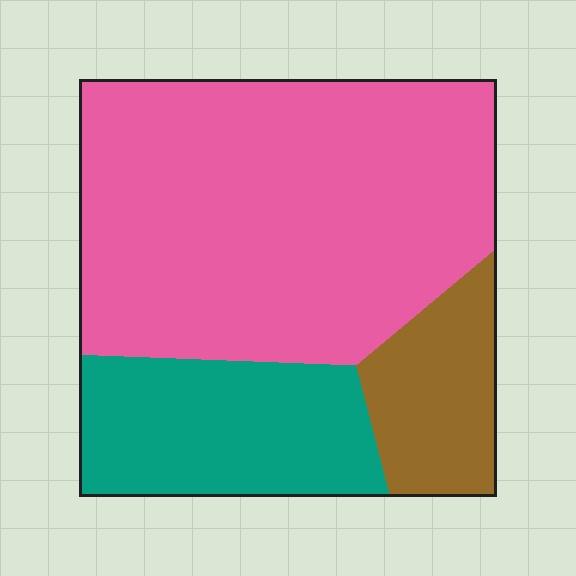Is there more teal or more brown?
Teal.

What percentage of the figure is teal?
Teal covers roughly 25% of the figure.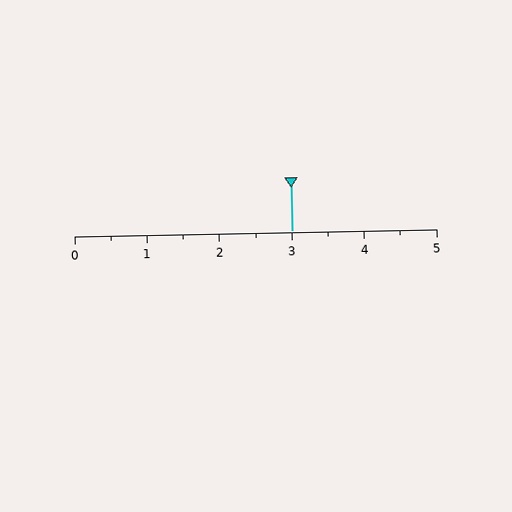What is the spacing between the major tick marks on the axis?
The major ticks are spaced 1 apart.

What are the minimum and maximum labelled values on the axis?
The axis runs from 0 to 5.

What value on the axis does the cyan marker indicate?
The marker indicates approximately 3.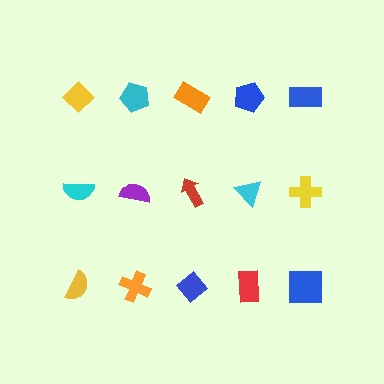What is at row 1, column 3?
An orange rectangle.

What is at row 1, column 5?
A blue rectangle.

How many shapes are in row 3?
5 shapes.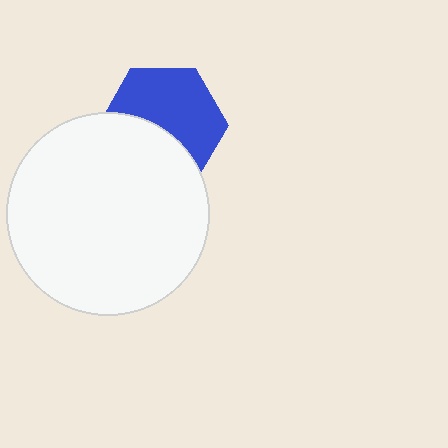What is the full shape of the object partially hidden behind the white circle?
The partially hidden object is a blue hexagon.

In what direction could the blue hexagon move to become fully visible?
The blue hexagon could move up. That would shift it out from behind the white circle entirely.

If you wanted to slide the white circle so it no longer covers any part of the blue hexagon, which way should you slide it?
Slide it down — that is the most direct way to separate the two shapes.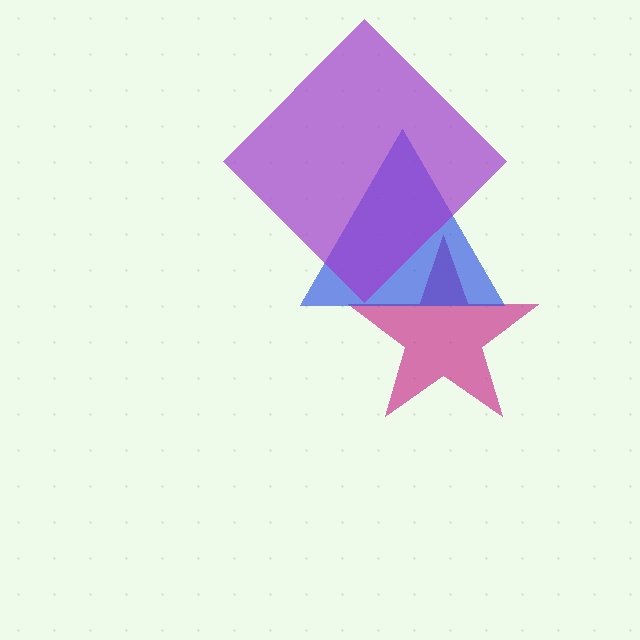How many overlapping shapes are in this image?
There are 3 overlapping shapes in the image.